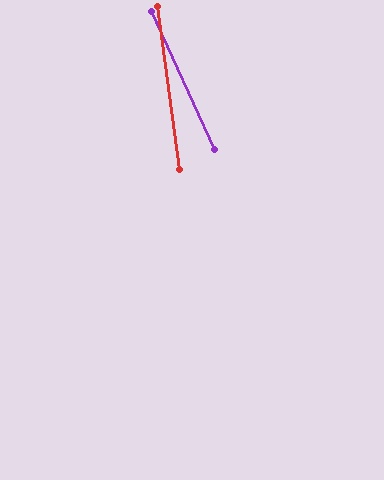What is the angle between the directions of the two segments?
Approximately 17 degrees.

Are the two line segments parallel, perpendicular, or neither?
Neither parallel nor perpendicular — they differ by about 17°.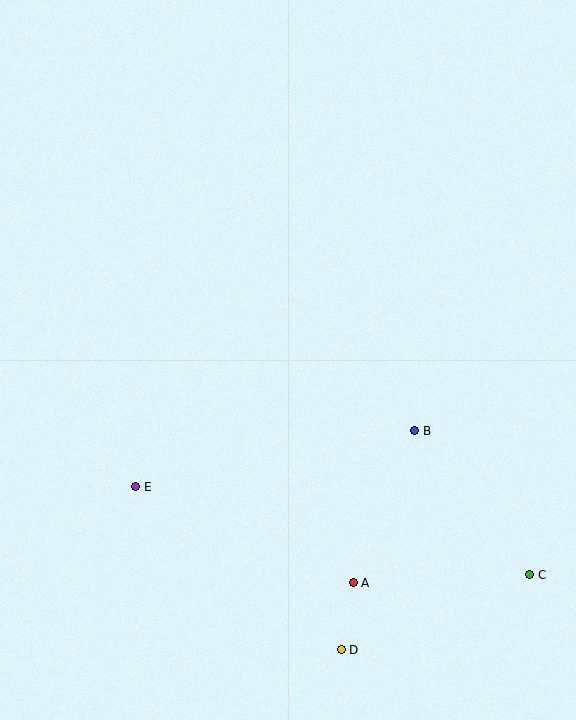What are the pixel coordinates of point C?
Point C is at (530, 575).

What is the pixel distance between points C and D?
The distance between C and D is 203 pixels.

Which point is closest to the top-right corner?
Point B is closest to the top-right corner.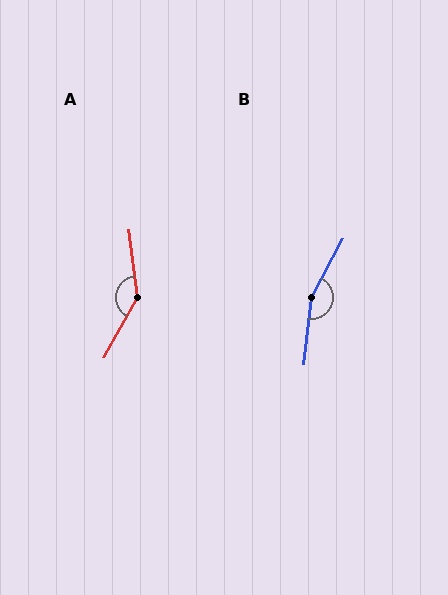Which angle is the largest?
B, at approximately 159 degrees.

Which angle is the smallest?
A, at approximately 144 degrees.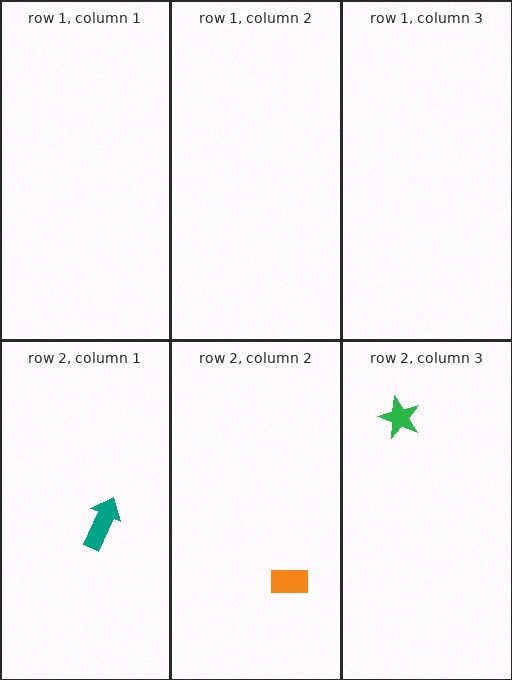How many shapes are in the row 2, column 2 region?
1.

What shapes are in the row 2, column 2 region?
The orange rectangle.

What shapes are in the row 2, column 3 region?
The green star.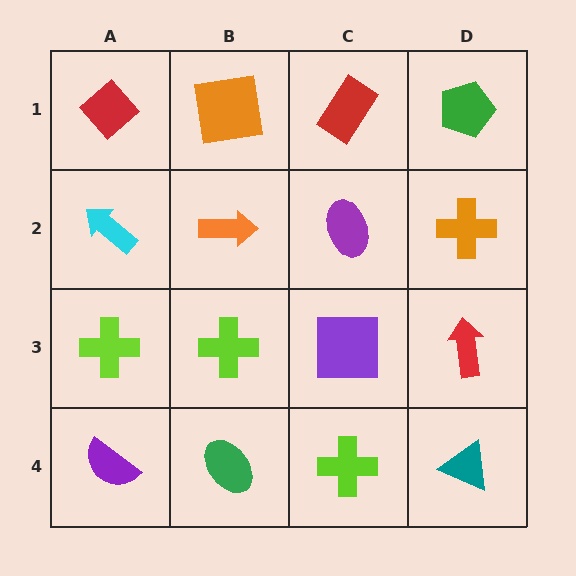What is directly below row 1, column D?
An orange cross.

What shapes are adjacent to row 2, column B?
An orange square (row 1, column B), a lime cross (row 3, column B), a cyan arrow (row 2, column A), a purple ellipse (row 2, column C).